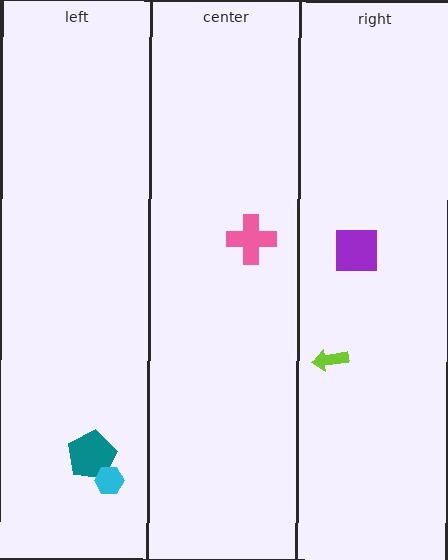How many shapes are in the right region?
2.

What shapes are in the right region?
The purple square, the lime arrow.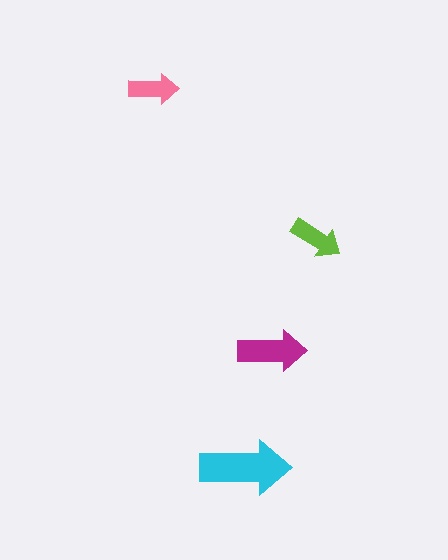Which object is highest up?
The pink arrow is topmost.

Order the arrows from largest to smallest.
the cyan one, the magenta one, the lime one, the pink one.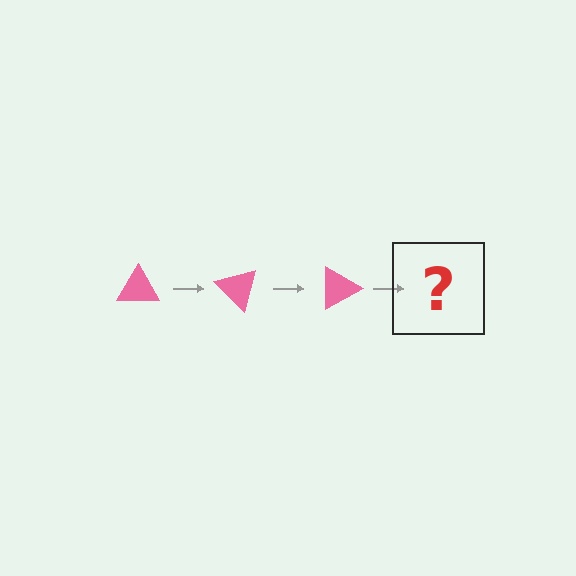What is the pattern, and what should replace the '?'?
The pattern is that the triangle rotates 45 degrees each step. The '?' should be a pink triangle rotated 135 degrees.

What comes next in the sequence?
The next element should be a pink triangle rotated 135 degrees.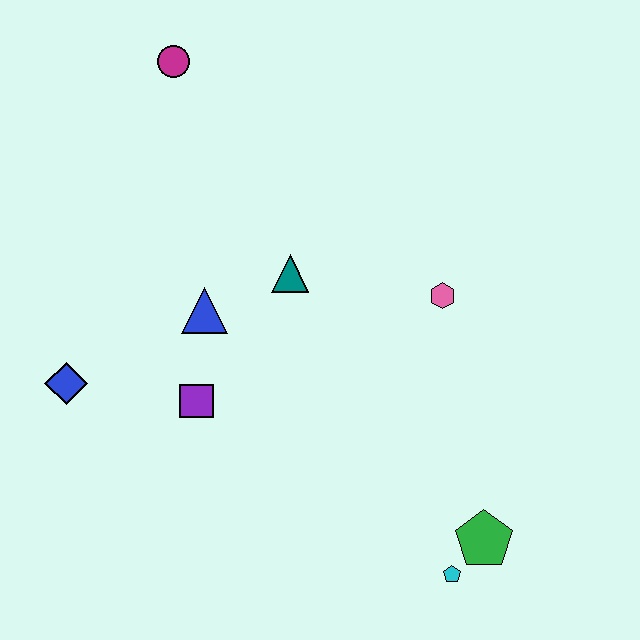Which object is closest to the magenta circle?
The teal triangle is closest to the magenta circle.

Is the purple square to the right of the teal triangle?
No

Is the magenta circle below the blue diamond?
No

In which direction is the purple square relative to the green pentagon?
The purple square is to the left of the green pentagon.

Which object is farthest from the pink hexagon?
The blue diamond is farthest from the pink hexagon.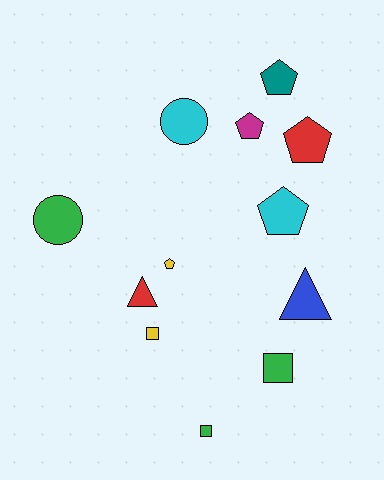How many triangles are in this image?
There are 2 triangles.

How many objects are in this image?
There are 12 objects.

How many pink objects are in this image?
There are no pink objects.